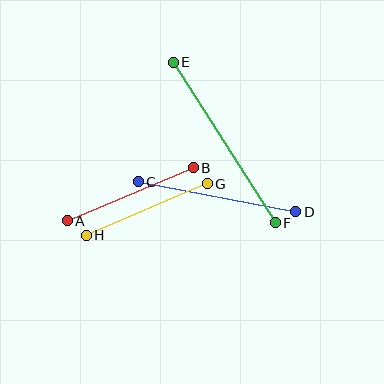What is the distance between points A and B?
The distance is approximately 137 pixels.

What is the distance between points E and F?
The distance is approximately 190 pixels.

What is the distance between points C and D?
The distance is approximately 160 pixels.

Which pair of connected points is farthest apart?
Points E and F are farthest apart.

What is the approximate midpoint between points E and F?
The midpoint is at approximately (224, 142) pixels.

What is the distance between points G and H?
The distance is approximately 132 pixels.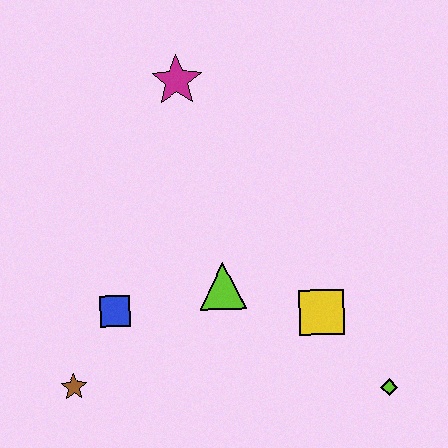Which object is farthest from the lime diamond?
The magenta star is farthest from the lime diamond.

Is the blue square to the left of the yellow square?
Yes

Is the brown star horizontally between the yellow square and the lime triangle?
No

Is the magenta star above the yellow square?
Yes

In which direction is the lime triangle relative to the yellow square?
The lime triangle is to the left of the yellow square.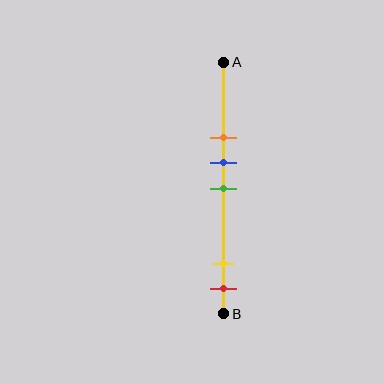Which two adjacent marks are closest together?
The blue and green marks are the closest adjacent pair.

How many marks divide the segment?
There are 5 marks dividing the segment.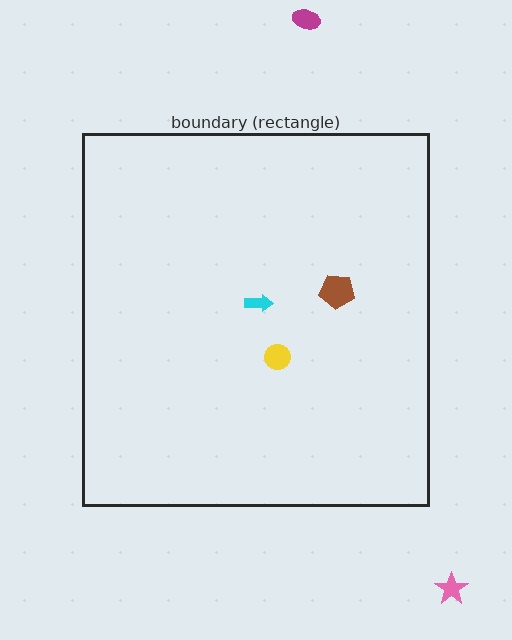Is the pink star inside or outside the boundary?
Outside.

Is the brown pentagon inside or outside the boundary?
Inside.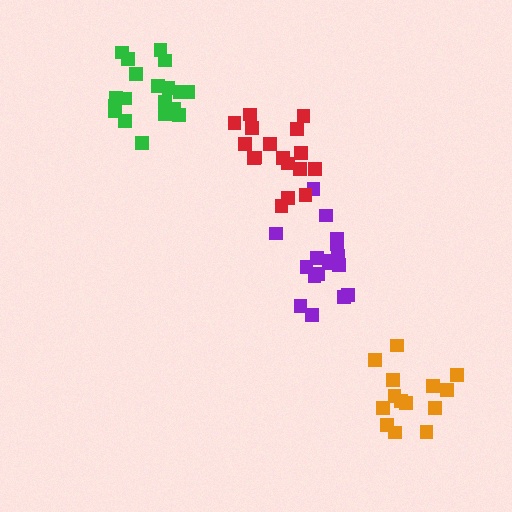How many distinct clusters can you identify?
There are 4 distinct clusters.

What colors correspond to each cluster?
The clusters are colored: green, purple, red, orange.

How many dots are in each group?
Group 1: 19 dots, Group 2: 19 dots, Group 3: 17 dots, Group 4: 14 dots (69 total).